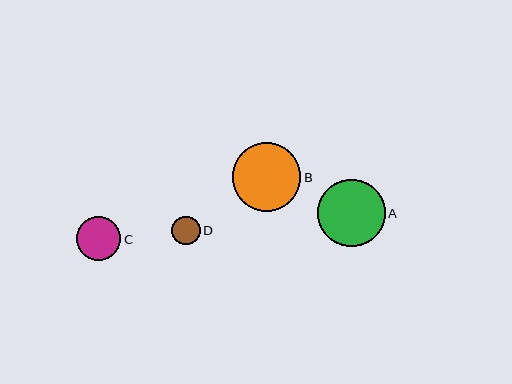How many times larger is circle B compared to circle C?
Circle B is approximately 1.6 times the size of circle C.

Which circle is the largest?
Circle B is the largest with a size of approximately 69 pixels.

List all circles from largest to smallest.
From largest to smallest: B, A, C, D.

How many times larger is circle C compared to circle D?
Circle C is approximately 1.5 times the size of circle D.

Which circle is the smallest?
Circle D is the smallest with a size of approximately 29 pixels.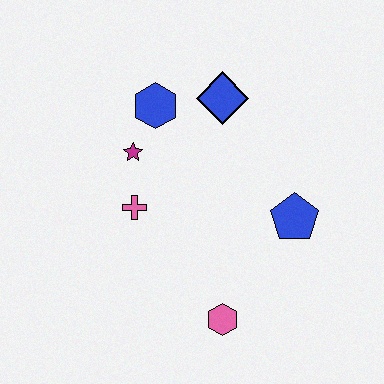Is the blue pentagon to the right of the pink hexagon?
Yes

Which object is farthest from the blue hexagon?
The pink hexagon is farthest from the blue hexagon.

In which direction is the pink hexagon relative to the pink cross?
The pink hexagon is below the pink cross.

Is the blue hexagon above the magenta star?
Yes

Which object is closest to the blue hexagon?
The magenta star is closest to the blue hexagon.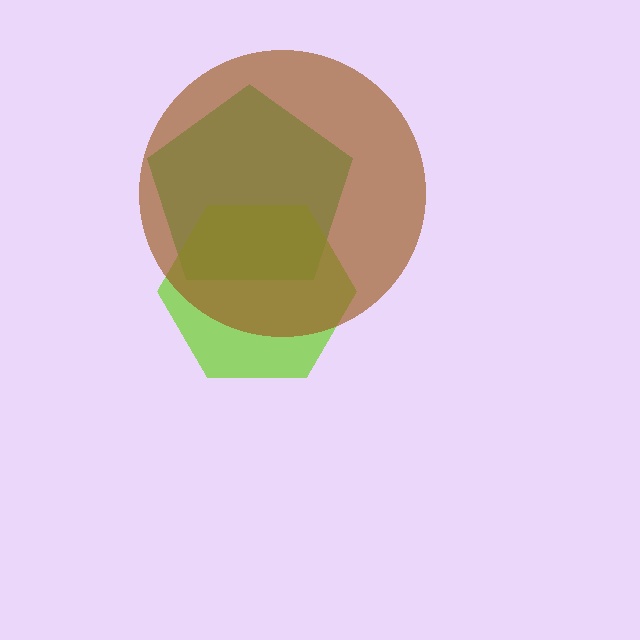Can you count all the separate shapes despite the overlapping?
Yes, there are 3 separate shapes.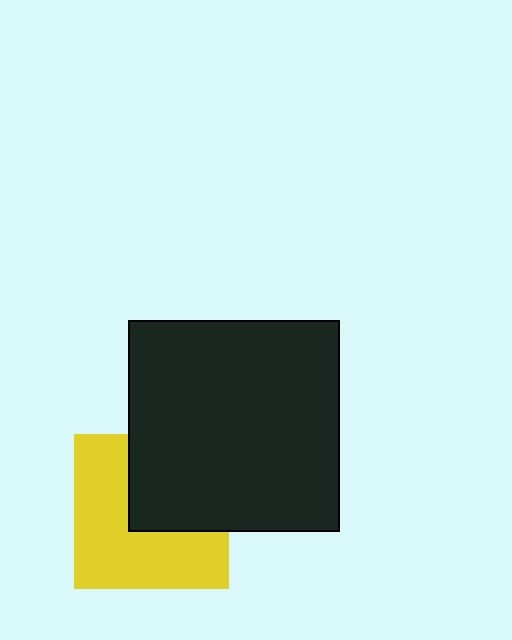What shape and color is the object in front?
The object in front is a black square.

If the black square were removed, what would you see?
You would see the complete yellow square.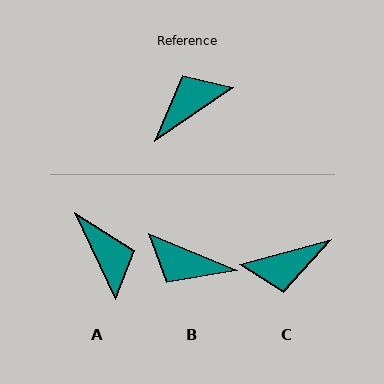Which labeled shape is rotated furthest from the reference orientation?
C, about 161 degrees away.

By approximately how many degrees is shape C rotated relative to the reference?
Approximately 161 degrees counter-clockwise.